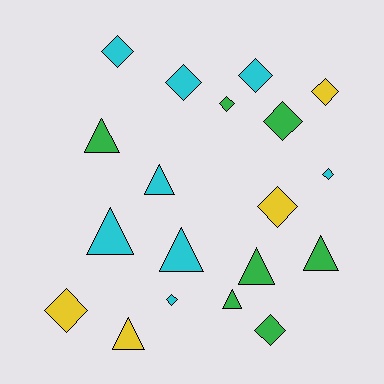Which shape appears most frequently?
Diamond, with 11 objects.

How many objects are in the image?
There are 19 objects.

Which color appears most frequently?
Cyan, with 8 objects.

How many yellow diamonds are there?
There are 3 yellow diamonds.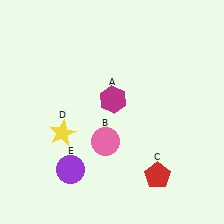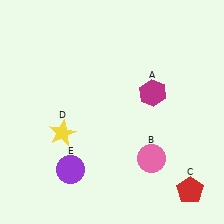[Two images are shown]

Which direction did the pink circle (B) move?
The pink circle (B) moved right.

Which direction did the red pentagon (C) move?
The red pentagon (C) moved right.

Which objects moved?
The objects that moved are: the magenta hexagon (A), the pink circle (B), the red pentagon (C).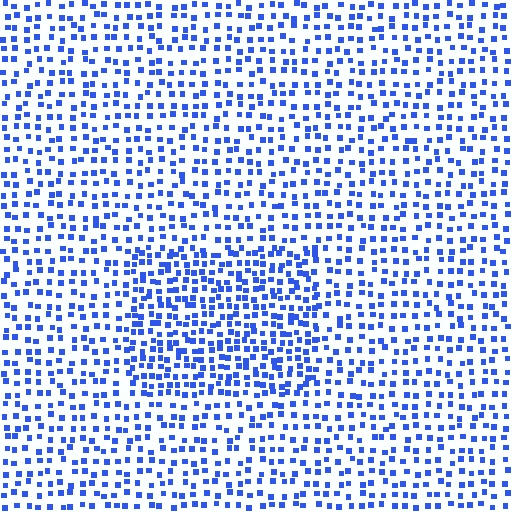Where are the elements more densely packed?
The elements are more densely packed inside the rectangle boundary.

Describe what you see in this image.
The image contains small blue elements arranged at two different densities. A rectangle-shaped region is visible where the elements are more densely packed than the surrounding area.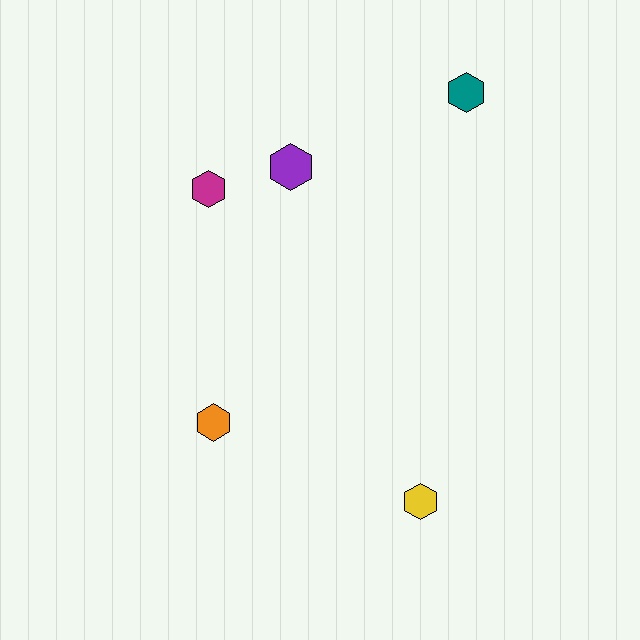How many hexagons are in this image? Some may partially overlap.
There are 5 hexagons.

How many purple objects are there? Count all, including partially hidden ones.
There is 1 purple object.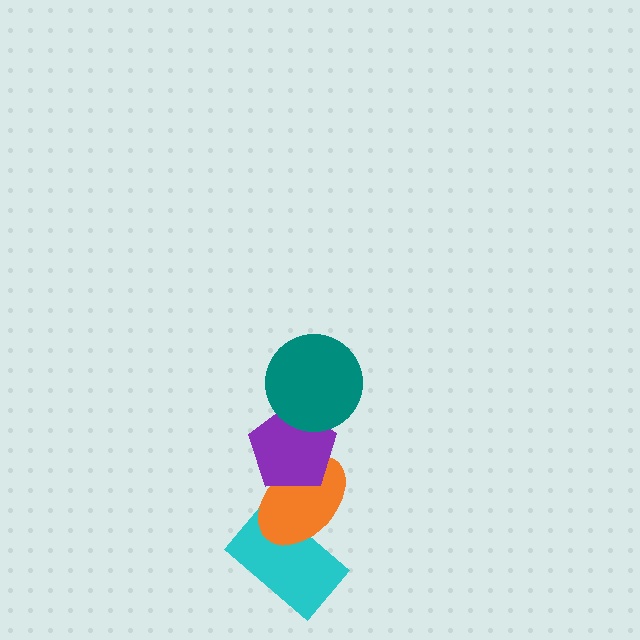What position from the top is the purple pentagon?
The purple pentagon is 2nd from the top.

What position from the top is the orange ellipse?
The orange ellipse is 3rd from the top.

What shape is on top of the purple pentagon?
The teal circle is on top of the purple pentagon.